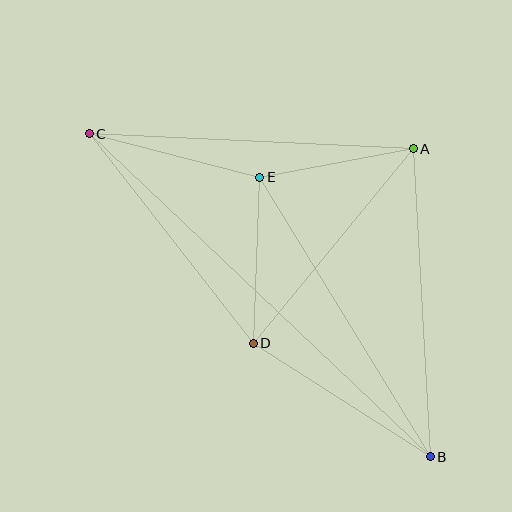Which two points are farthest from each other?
Points B and C are farthest from each other.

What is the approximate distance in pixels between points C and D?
The distance between C and D is approximately 266 pixels.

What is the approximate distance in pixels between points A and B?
The distance between A and B is approximately 308 pixels.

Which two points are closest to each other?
Points A and E are closest to each other.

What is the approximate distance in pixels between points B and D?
The distance between B and D is approximately 210 pixels.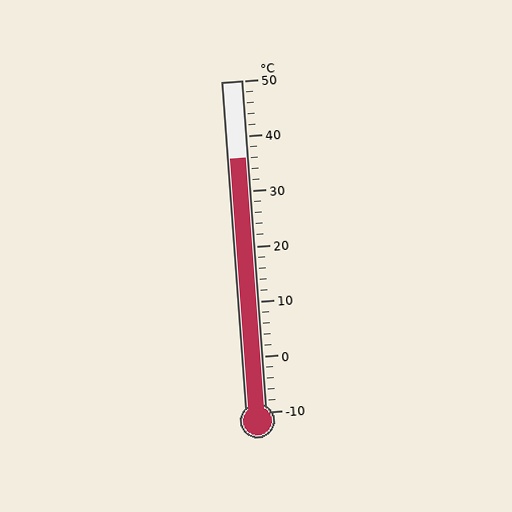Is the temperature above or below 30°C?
The temperature is above 30°C.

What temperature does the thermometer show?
The thermometer shows approximately 36°C.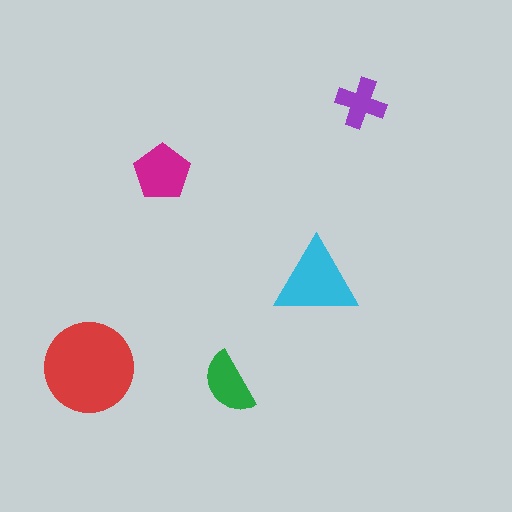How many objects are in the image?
There are 5 objects in the image.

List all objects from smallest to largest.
The purple cross, the green semicircle, the magenta pentagon, the cyan triangle, the red circle.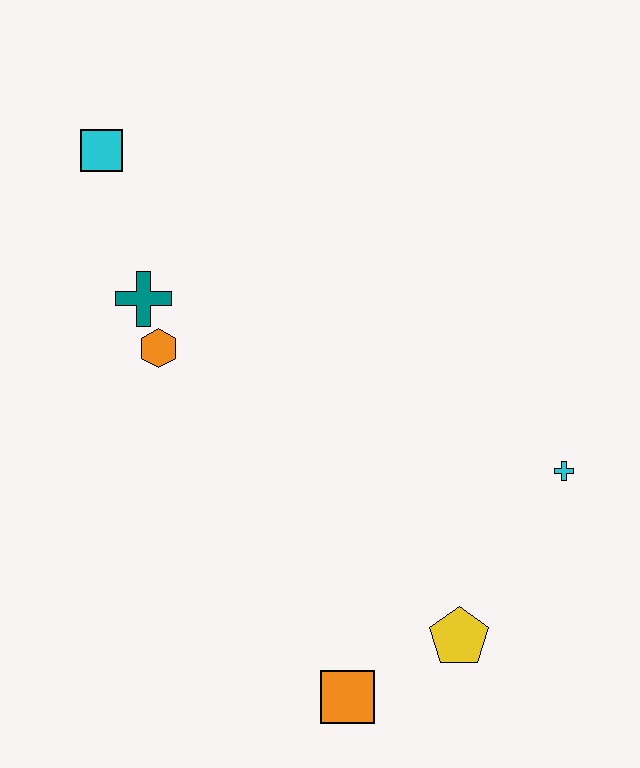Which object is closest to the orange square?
The yellow pentagon is closest to the orange square.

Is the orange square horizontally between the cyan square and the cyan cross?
Yes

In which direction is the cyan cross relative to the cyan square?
The cyan cross is to the right of the cyan square.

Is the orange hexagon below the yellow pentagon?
No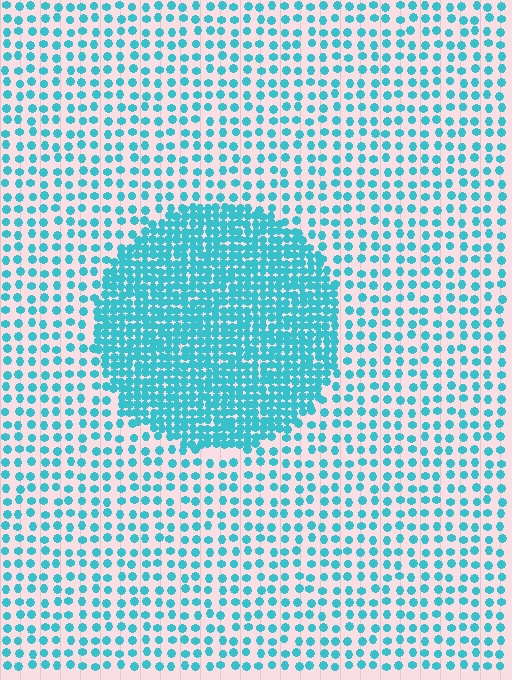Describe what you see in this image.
The image contains small cyan elements arranged at two different densities. A circle-shaped region is visible where the elements are more densely packed than the surrounding area.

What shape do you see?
I see a circle.